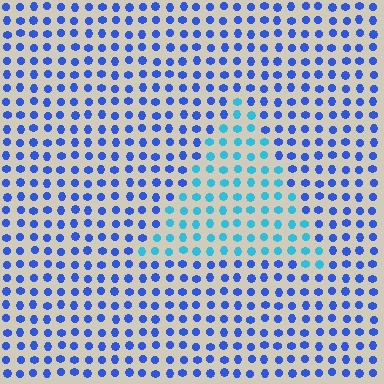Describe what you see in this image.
The image is filled with small blue elements in a uniform arrangement. A triangle-shaped region is visible where the elements are tinted to a slightly different hue, forming a subtle color boundary.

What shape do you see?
I see a triangle.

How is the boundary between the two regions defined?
The boundary is defined purely by a slight shift in hue (about 38 degrees). Spacing, size, and orientation are identical on both sides.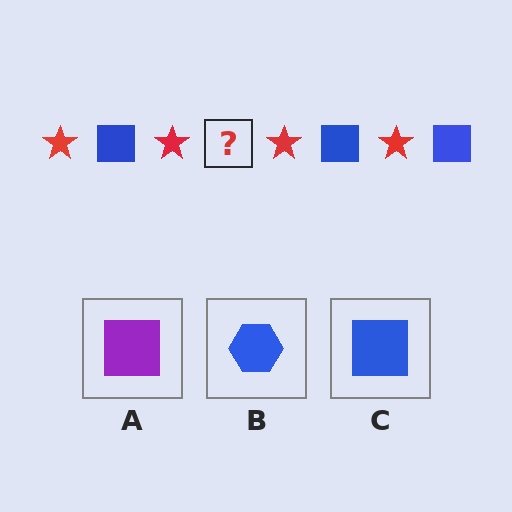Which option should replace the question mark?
Option C.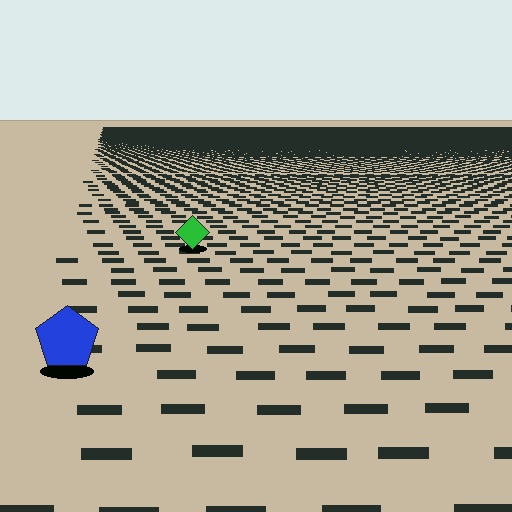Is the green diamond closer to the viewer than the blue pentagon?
No. The blue pentagon is closer — you can tell from the texture gradient: the ground texture is coarser near it.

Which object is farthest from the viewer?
The green diamond is farthest from the viewer. It appears smaller and the ground texture around it is denser.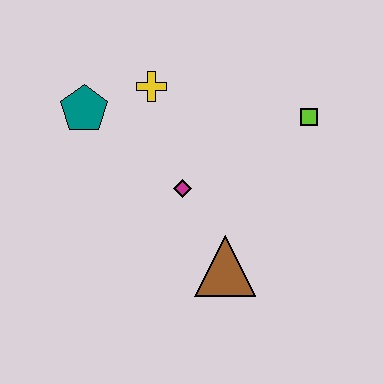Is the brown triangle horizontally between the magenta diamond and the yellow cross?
No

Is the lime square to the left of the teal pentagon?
No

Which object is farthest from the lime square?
The teal pentagon is farthest from the lime square.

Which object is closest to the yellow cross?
The teal pentagon is closest to the yellow cross.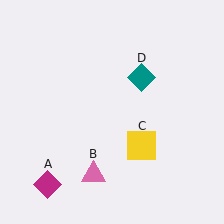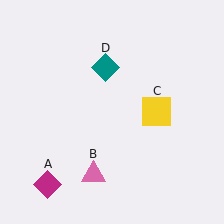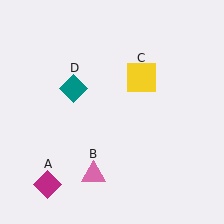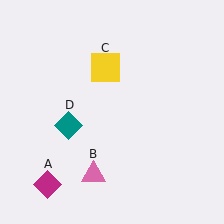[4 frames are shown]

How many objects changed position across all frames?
2 objects changed position: yellow square (object C), teal diamond (object D).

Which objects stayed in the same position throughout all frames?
Magenta diamond (object A) and pink triangle (object B) remained stationary.